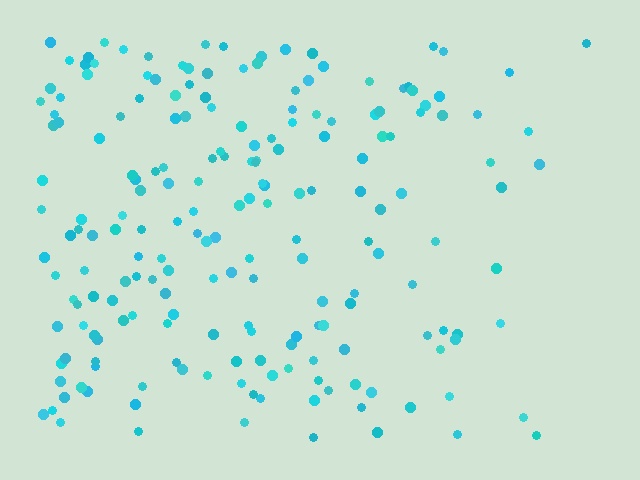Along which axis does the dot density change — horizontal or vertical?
Horizontal.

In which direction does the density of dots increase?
From right to left, with the left side densest.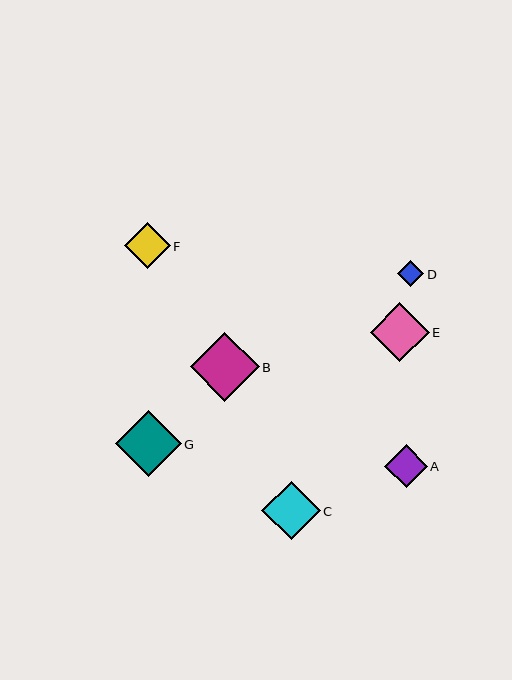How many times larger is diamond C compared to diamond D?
Diamond C is approximately 2.2 times the size of diamond D.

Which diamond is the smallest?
Diamond D is the smallest with a size of approximately 27 pixels.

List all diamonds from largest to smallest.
From largest to smallest: B, G, E, C, F, A, D.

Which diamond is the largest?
Diamond B is the largest with a size of approximately 69 pixels.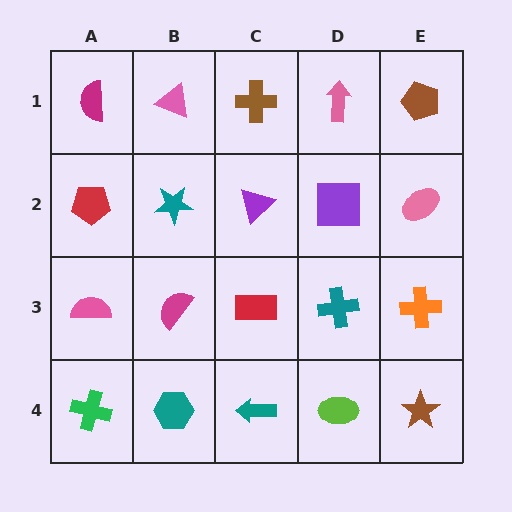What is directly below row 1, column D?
A purple square.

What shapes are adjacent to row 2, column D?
A pink arrow (row 1, column D), a teal cross (row 3, column D), a purple triangle (row 2, column C), a pink ellipse (row 2, column E).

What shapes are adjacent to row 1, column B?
A teal star (row 2, column B), a magenta semicircle (row 1, column A), a brown cross (row 1, column C).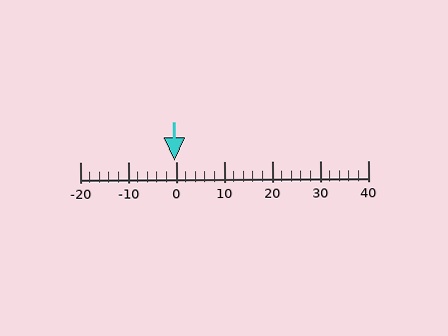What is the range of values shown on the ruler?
The ruler shows values from -20 to 40.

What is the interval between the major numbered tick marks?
The major tick marks are spaced 10 units apart.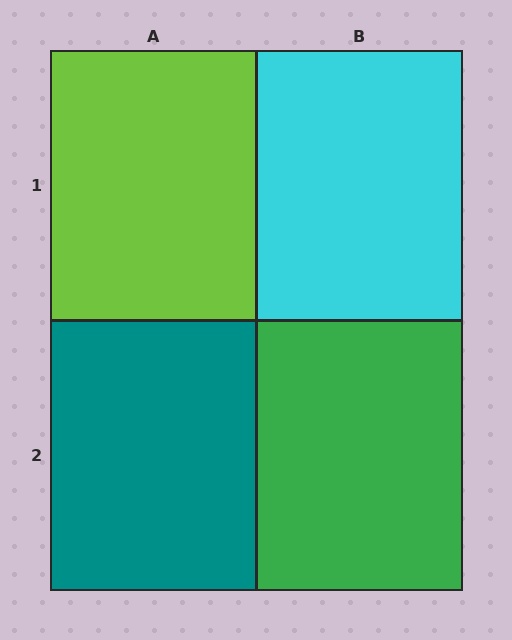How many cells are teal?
1 cell is teal.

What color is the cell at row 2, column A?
Teal.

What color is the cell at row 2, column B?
Green.